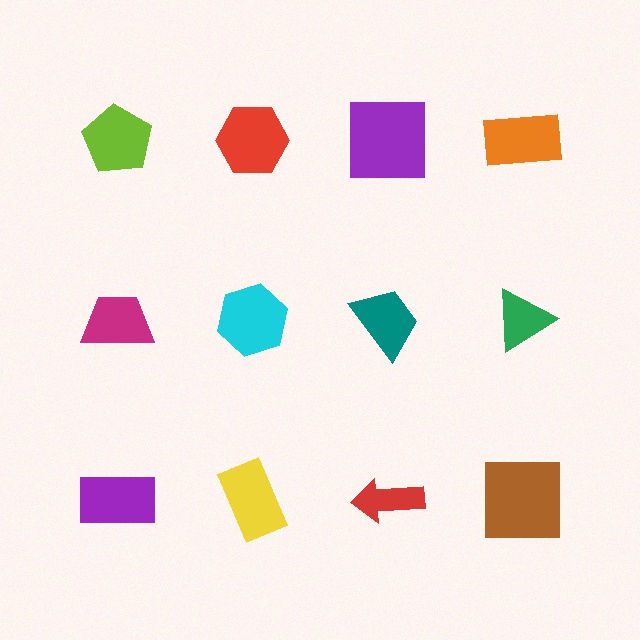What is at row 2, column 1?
A magenta trapezoid.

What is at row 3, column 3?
A red arrow.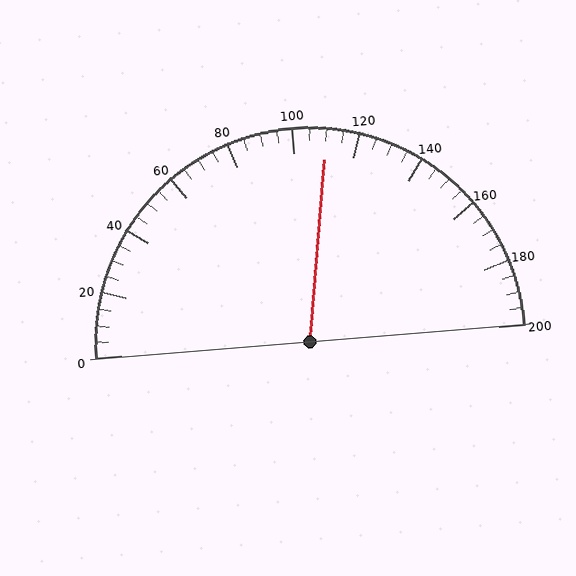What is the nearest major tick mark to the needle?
The nearest major tick mark is 120.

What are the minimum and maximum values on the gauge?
The gauge ranges from 0 to 200.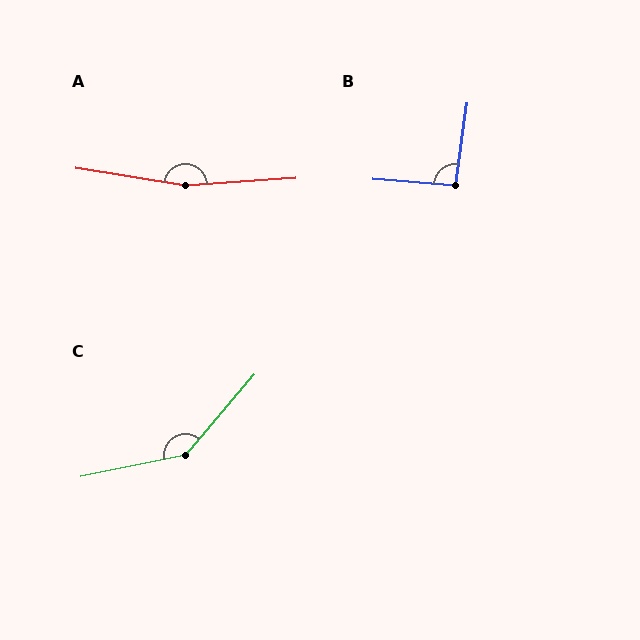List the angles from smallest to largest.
B (93°), C (142°), A (167°).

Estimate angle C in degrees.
Approximately 142 degrees.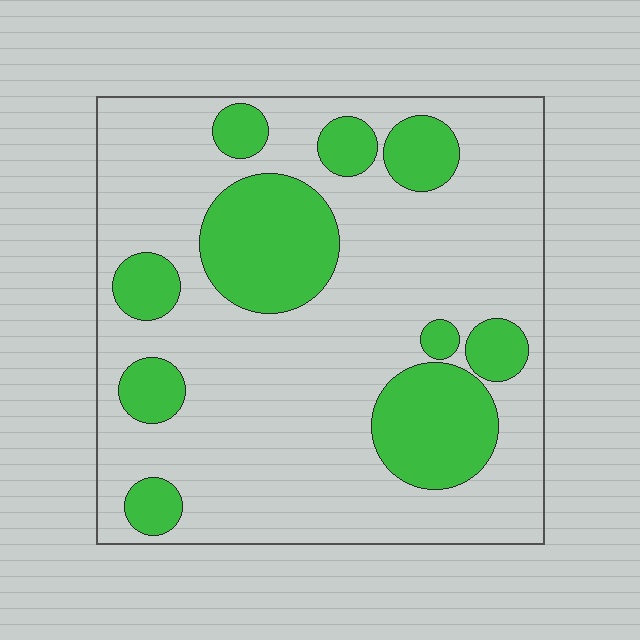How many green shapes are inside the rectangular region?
10.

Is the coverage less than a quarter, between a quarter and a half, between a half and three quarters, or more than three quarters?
Between a quarter and a half.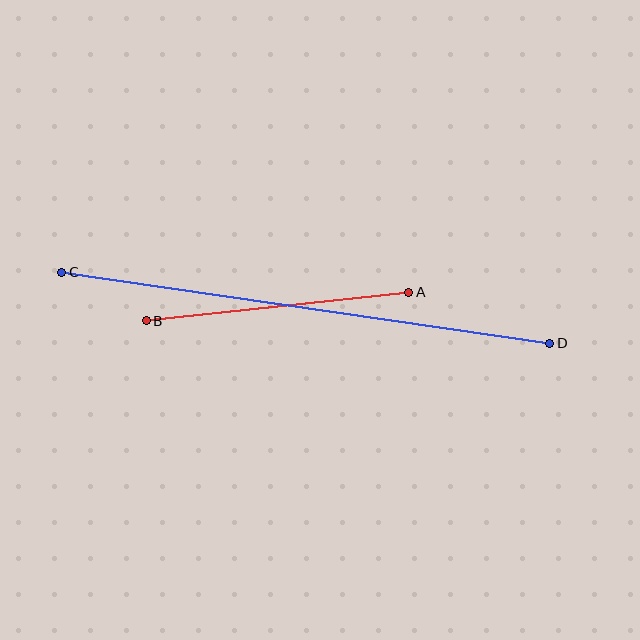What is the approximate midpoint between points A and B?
The midpoint is at approximately (278, 306) pixels.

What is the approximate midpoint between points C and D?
The midpoint is at approximately (306, 308) pixels.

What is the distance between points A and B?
The distance is approximately 264 pixels.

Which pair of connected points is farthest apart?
Points C and D are farthest apart.